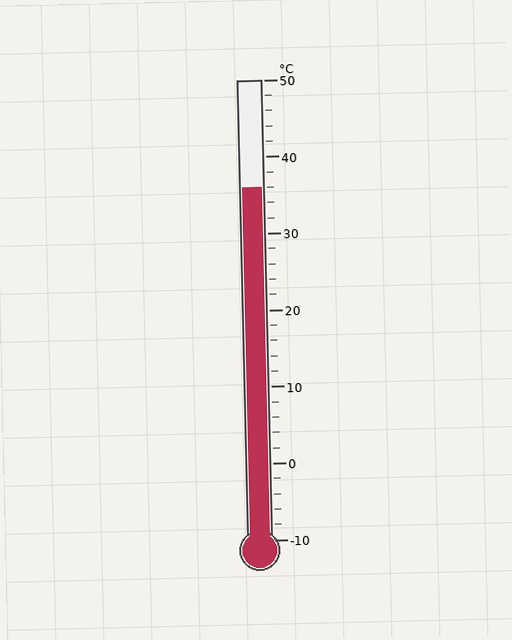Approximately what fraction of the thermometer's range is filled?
The thermometer is filled to approximately 75% of its range.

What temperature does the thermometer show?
The thermometer shows approximately 36°C.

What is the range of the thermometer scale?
The thermometer scale ranges from -10°C to 50°C.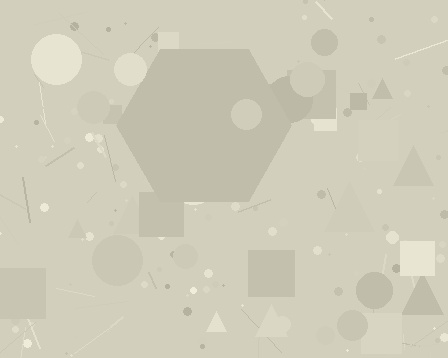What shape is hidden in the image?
A hexagon is hidden in the image.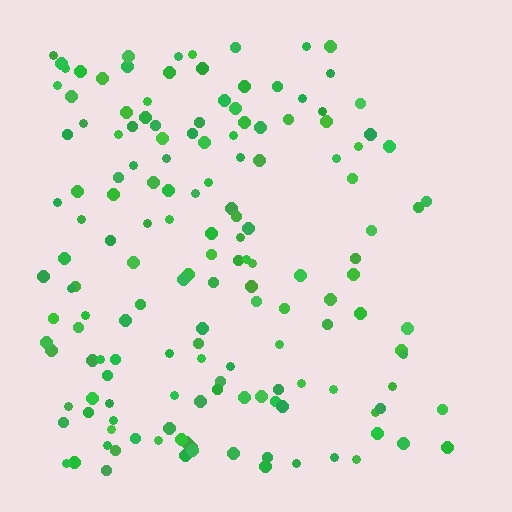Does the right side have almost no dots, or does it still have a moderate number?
Still a moderate number, just noticeably fewer than the left.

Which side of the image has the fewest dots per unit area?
The right.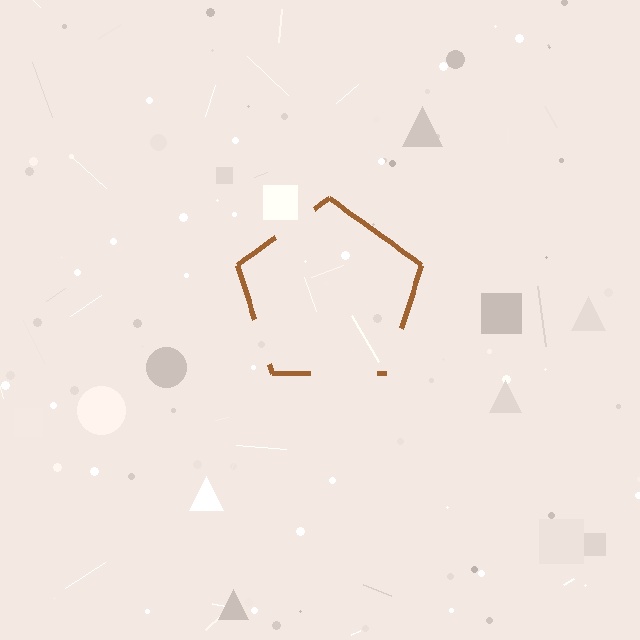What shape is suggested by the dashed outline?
The dashed outline suggests a pentagon.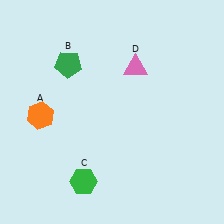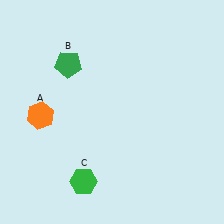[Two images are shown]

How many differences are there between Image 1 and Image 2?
There is 1 difference between the two images.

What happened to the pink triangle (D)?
The pink triangle (D) was removed in Image 2. It was in the top-right area of Image 1.